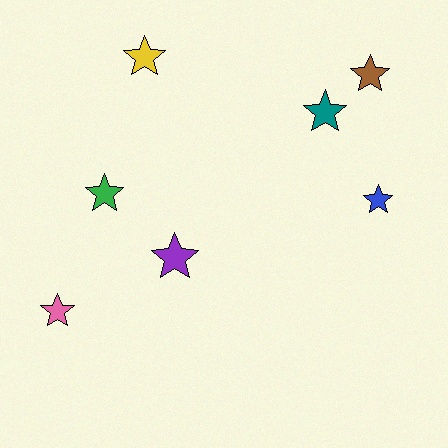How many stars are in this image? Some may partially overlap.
There are 7 stars.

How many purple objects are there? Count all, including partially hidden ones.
There is 1 purple object.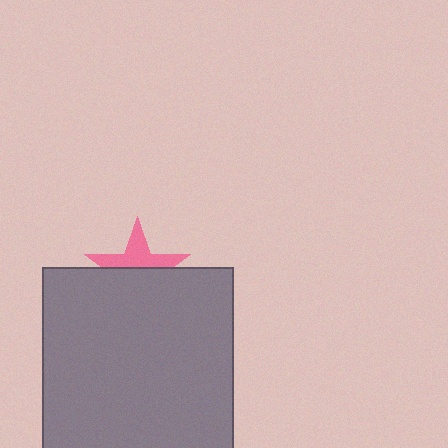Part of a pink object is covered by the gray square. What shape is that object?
It is a star.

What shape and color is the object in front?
The object in front is a gray square.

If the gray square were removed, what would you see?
You would see the complete pink star.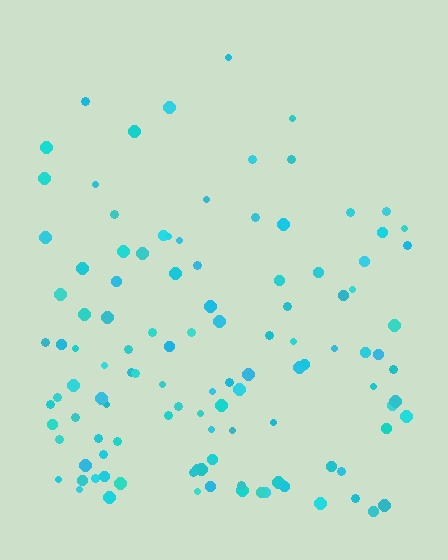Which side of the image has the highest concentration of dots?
The bottom.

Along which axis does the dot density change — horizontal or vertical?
Vertical.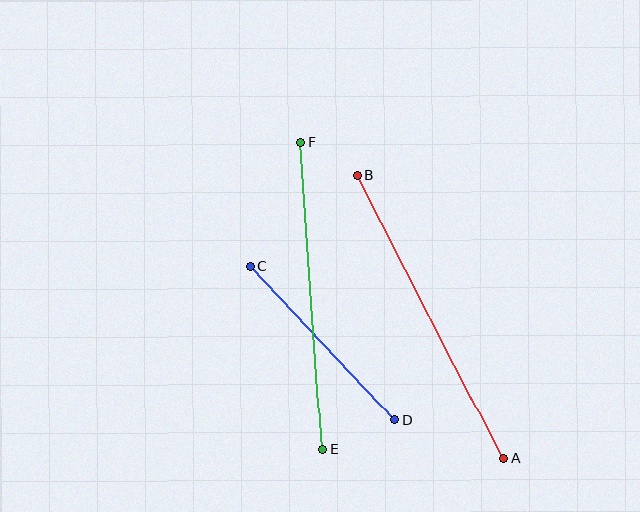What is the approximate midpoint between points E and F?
The midpoint is at approximately (311, 296) pixels.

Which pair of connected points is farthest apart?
Points A and B are farthest apart.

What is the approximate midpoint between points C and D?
The midpoint is at approximately (322, 343) pixels.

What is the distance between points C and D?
The distance is approximately 210 pixels.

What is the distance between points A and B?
The distance is approximately 319 pixels.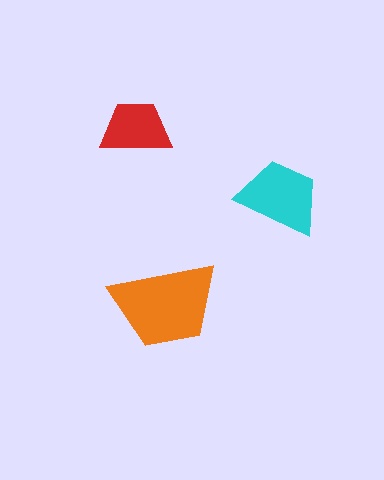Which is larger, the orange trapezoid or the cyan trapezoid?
The orange one.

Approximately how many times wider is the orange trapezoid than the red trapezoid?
About 1.5 times wider.